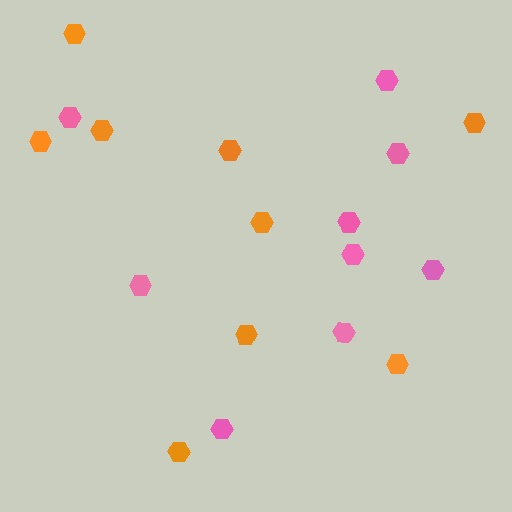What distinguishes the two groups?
There are 2 groups: one group of orange hexagons (9) and one group of pink hexagons (9).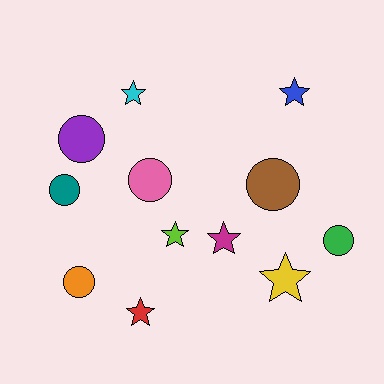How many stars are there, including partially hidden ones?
There are 6 stars.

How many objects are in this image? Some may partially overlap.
There are 12 objects.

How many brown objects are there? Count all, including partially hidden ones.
There is 1 brown object.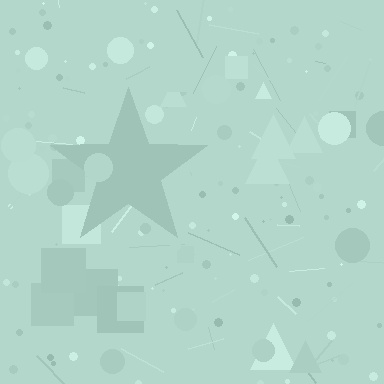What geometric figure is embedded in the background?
A star is embedded in the background.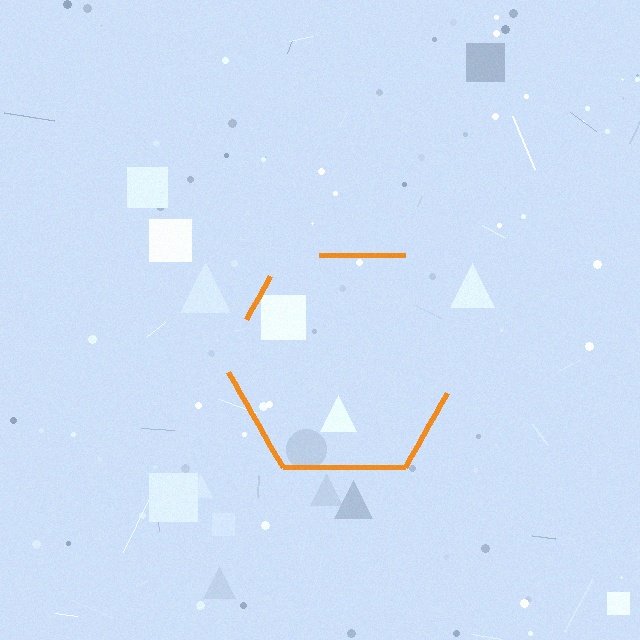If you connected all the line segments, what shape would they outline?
They would outline a hexagon.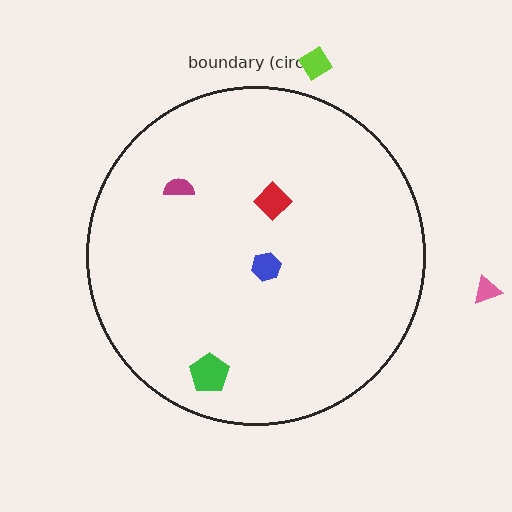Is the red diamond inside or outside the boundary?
Inside.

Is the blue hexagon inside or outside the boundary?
Inside.